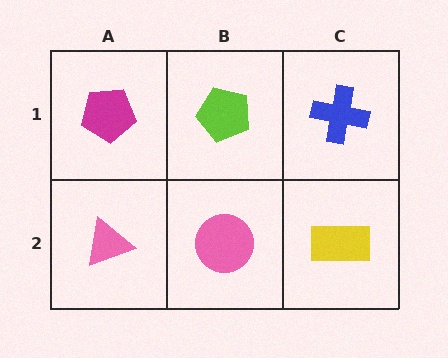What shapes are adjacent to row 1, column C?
A yellow rectangle (row 2, column C), a lime pentagon (row 1, column B).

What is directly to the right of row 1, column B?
A blue cross.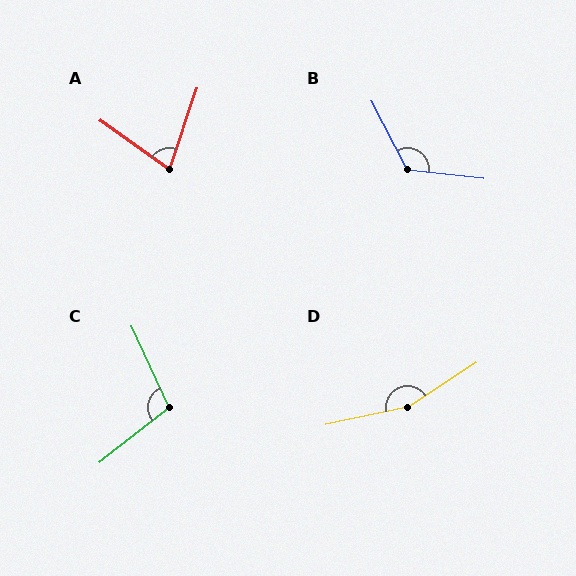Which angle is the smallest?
A, at approximately 73 degrees.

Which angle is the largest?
D, at approximately 159 degrees.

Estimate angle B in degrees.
Approximately 124 degrees.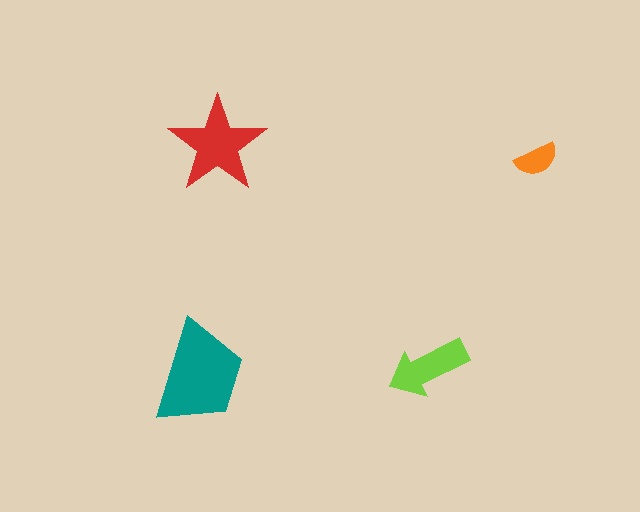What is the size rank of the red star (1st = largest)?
2nd.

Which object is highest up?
The red star is topmost.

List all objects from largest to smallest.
The teal trapezoid, the red star, the lime arrow, the orange semicircle.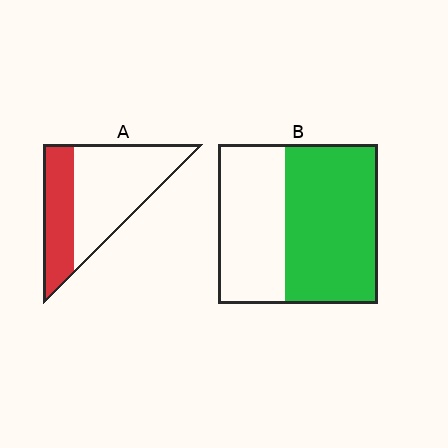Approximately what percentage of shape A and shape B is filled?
A is approximately 35% and B is approximately 60%.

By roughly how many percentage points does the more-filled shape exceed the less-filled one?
By roughly 25 percentage points (B over A).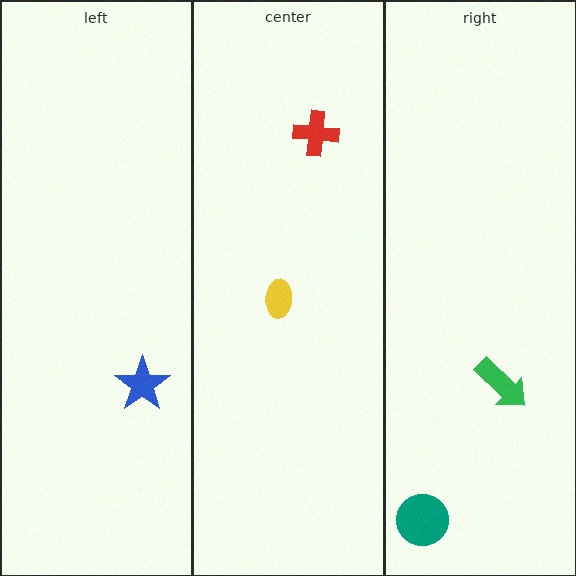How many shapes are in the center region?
2.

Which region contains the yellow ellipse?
The center region.